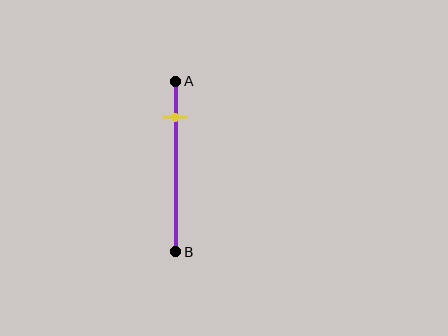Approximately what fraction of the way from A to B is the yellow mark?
The yellow mark is approximately 20% of the way from A to B.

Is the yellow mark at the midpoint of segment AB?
No, the mark is at about 20% from A, not at the 50% midpoint.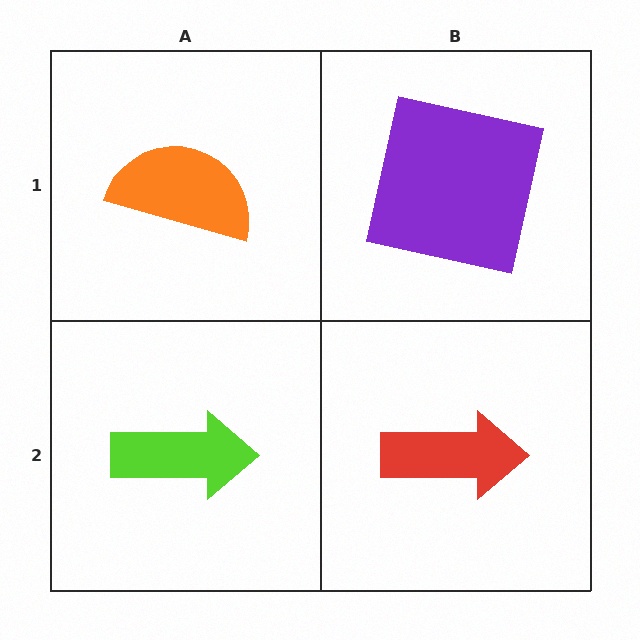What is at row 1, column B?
A purple square.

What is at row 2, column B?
A red arrow.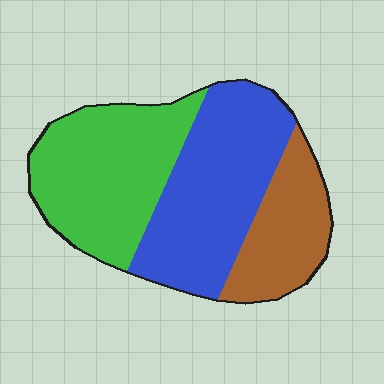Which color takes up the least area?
Brown, at roughly 20%.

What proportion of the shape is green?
Green covers 38% of the shape.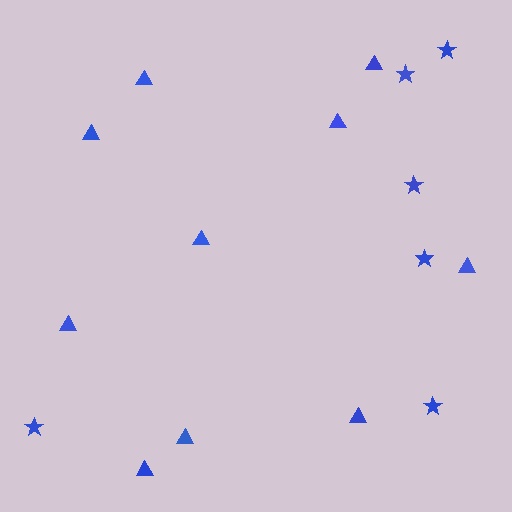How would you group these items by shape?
There are 2 groups: one group of triangles (10) and one group of stars (6).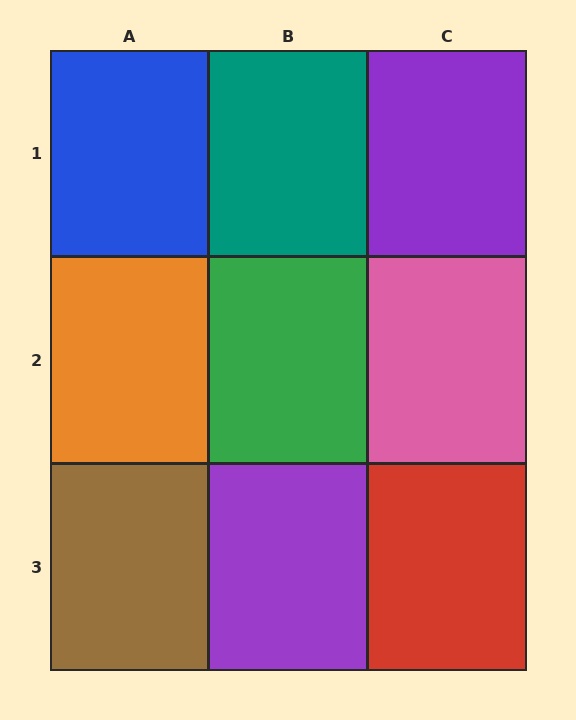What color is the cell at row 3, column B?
Purple.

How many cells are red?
1 cell is red.